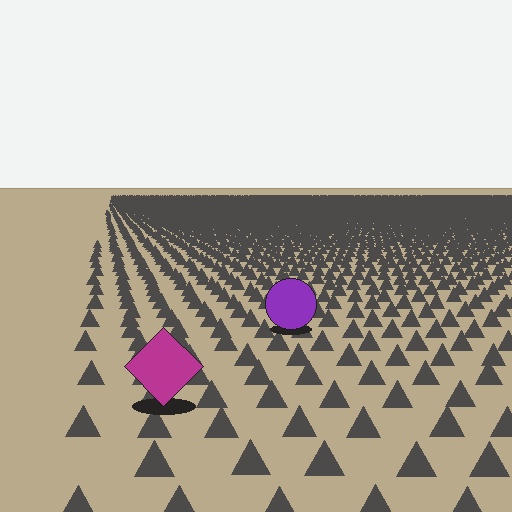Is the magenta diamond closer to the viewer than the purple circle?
Yes. The magenta diamond is closer — you can tell from the texture gradient: the ground texture is coarser near it.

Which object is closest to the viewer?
The magenta diamond is closest. The texture marks near it are larger and more spread out.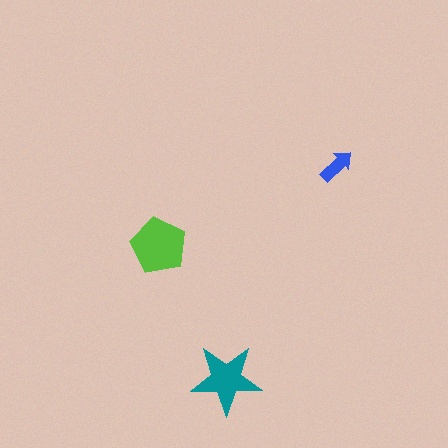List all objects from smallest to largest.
The blue arrow, the teal star, the lime pentagon.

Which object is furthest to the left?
The lime pentagon is leftmost.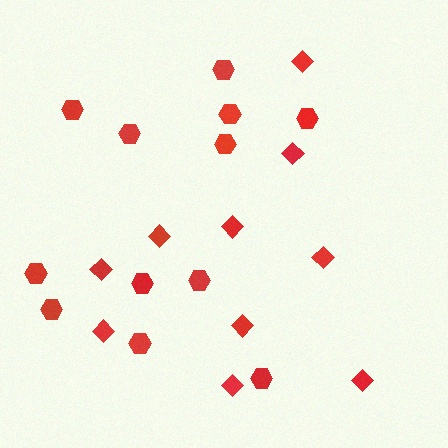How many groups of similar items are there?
There are 2 groups: one group of hexagons (12) and one group of diamonds (10).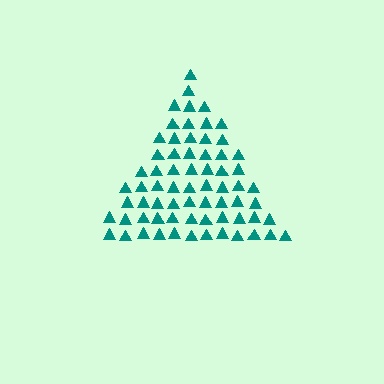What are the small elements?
The small elements are triangles.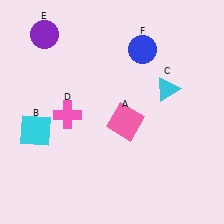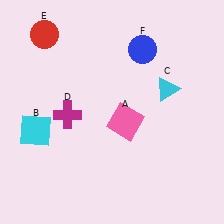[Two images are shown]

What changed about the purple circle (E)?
In Image 1, E is purple. In Image 2, it changed to red.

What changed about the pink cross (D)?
In Image 1, D is pink. In Image 2, it changed to magenta.